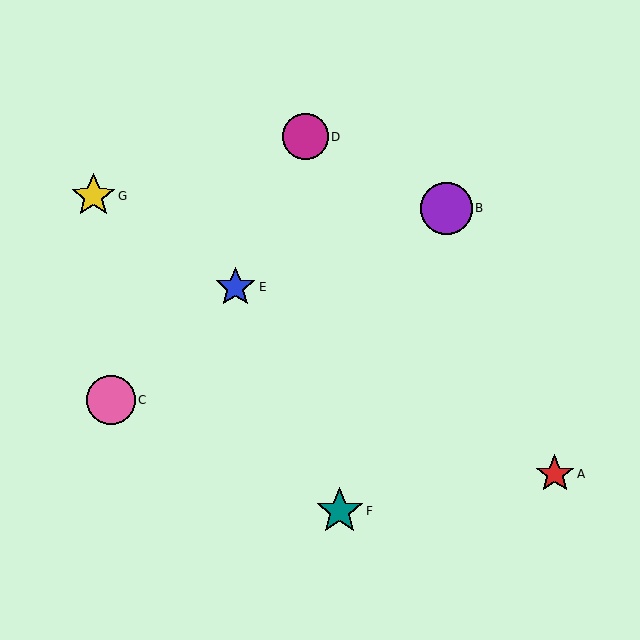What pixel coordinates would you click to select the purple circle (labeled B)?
Click at (446, 208) to select the purple circle B.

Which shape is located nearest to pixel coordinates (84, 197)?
The yellow star (labeled G) at (93, 196) is nearest to that location.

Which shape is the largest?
The purple circle (labeled B) is the largest.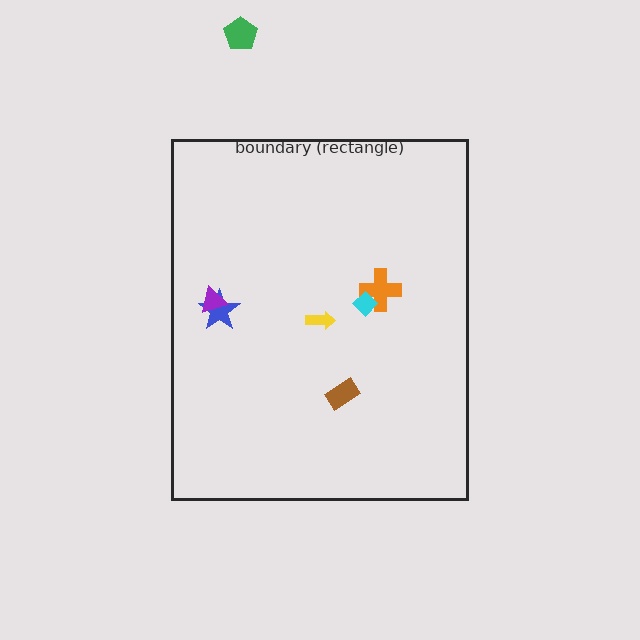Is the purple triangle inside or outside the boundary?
Inside.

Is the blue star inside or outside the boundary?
Inside.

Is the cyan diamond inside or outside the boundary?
Inside.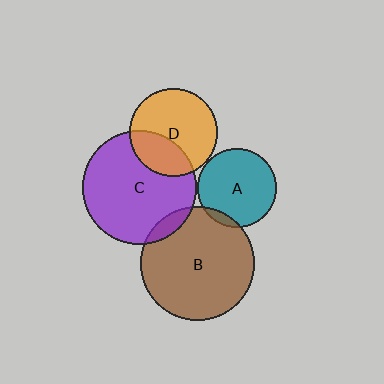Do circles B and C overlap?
Yes.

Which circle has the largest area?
Circle B (brown).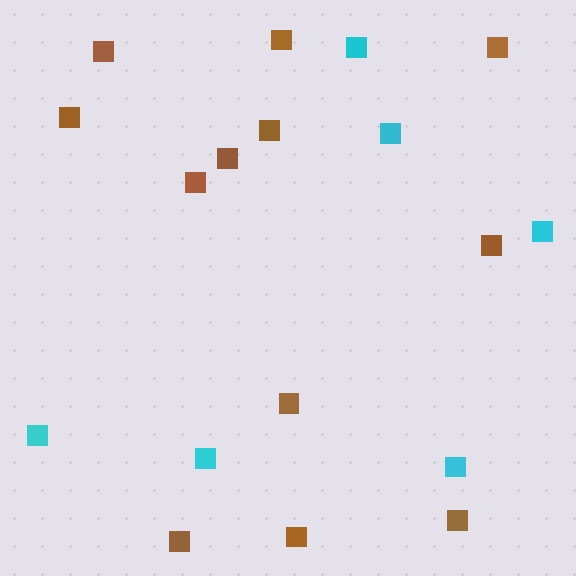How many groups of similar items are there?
There are 2 groups: one group of cyan squares (6) and one group of brown squares (12).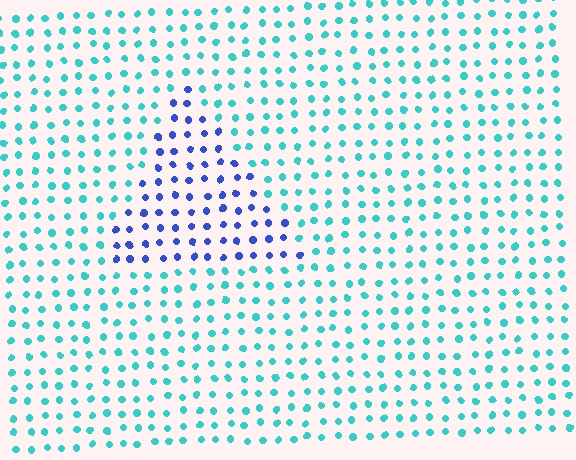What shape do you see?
I see a triangle.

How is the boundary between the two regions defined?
The boundary is defined purely by a slight shift in hue (about 51 degrees). Spacing, size, and orientation are identical on both sides.